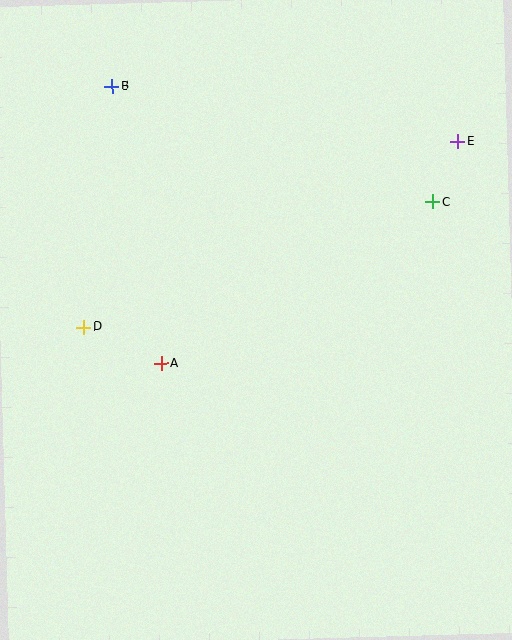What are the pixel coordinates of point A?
Point A is at (161, 363).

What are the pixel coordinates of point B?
Point B is at (112, 86).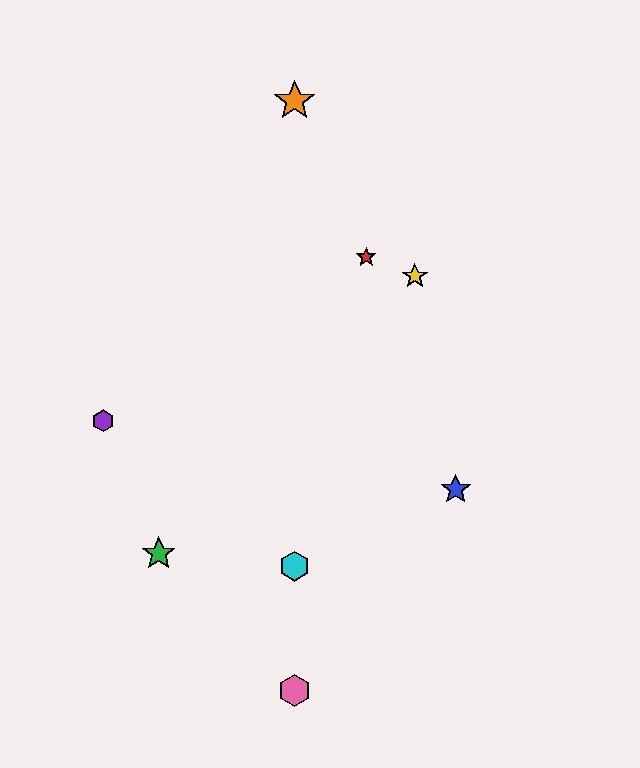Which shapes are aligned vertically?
The orange star, the cyan hexagon, the pink hexagon are aligned vertically.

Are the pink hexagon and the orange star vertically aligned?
Yes, both are at x≈295.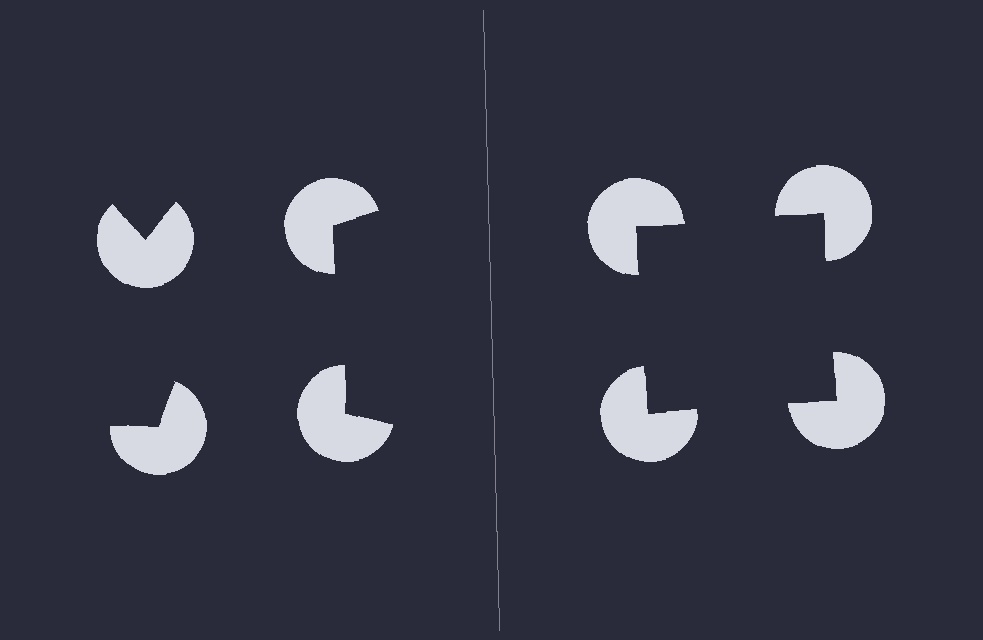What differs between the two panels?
The pac-man discs are positioned identically on both sides; only the wedge orientations differ. On the right they align to a square; on the left they are misaligned.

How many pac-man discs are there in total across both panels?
8 — 4 on each side.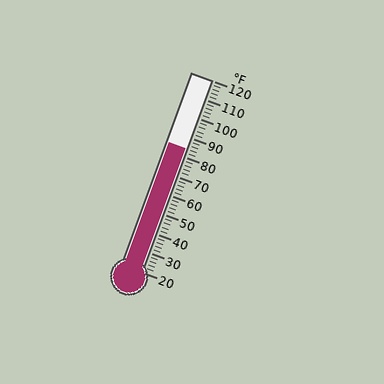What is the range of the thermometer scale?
The thermometer scale ranges from 20°F to 120°F.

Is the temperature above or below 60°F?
The temperature is above 60°F.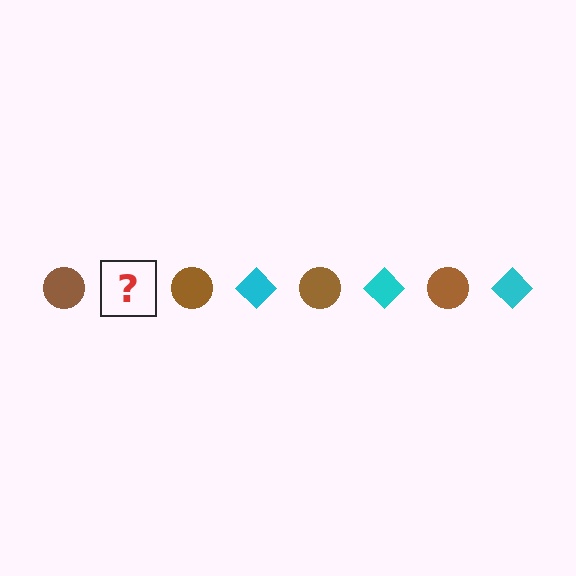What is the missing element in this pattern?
The missing element is a cyan diamond.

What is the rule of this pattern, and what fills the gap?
The rule is that the pattern alternates between brown circle and cyan diamond. The gap should be filled with a cyan diamond.